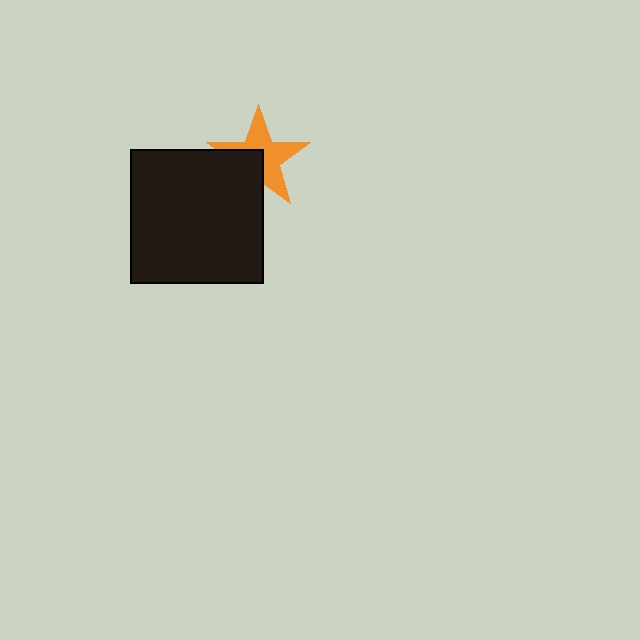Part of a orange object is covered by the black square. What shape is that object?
It is a star.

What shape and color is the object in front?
The object in front is a black square.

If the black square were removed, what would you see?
You would see the complete orange star.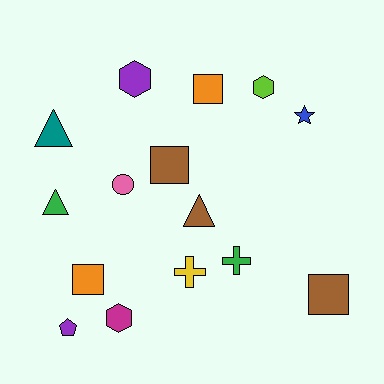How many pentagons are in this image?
There is 1 pentagon.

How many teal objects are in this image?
There is 1 teal object.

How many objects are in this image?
There are 15 objects.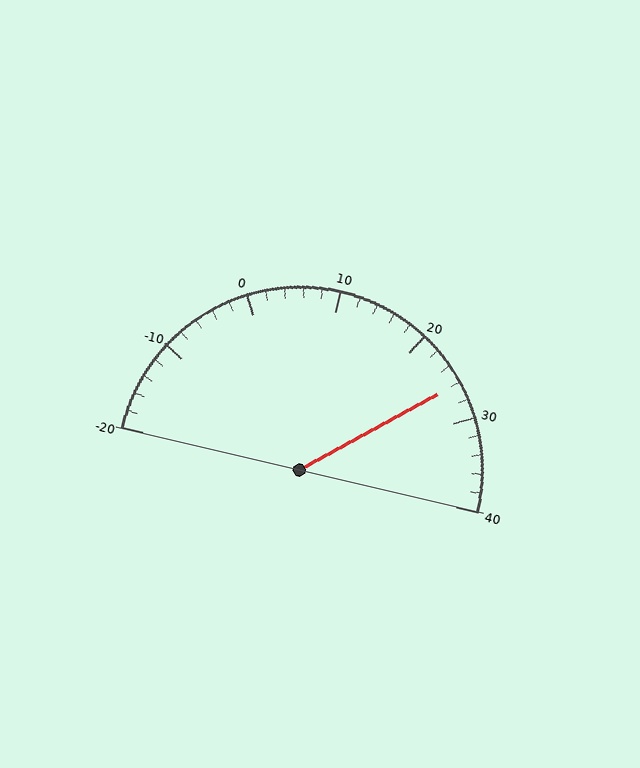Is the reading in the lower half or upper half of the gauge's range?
The reading is in the upper half of the range (-20 to 40).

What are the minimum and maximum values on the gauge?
The gauge ranges from -20 to 40.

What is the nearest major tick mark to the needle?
The nearest major tick mark is 30.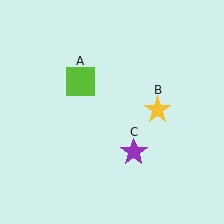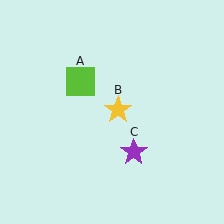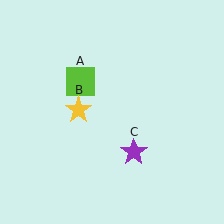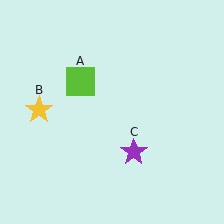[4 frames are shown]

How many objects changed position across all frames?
1 object changed position: yellow star (object B).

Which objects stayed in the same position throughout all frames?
Lime square (object A) and purple star (object C) remained stationary.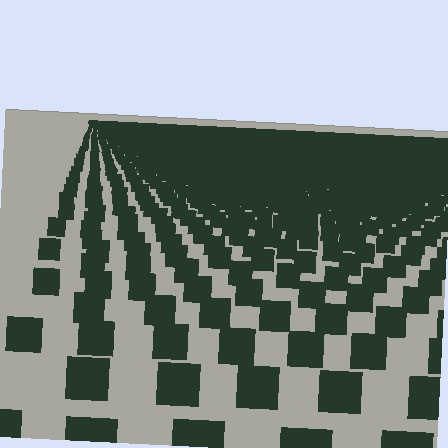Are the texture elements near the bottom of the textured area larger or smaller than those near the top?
Larger. Near the bottom, elements are closer to the viewer and appear at a bigger on-screen size.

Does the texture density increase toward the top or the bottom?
Density increases toward the top.